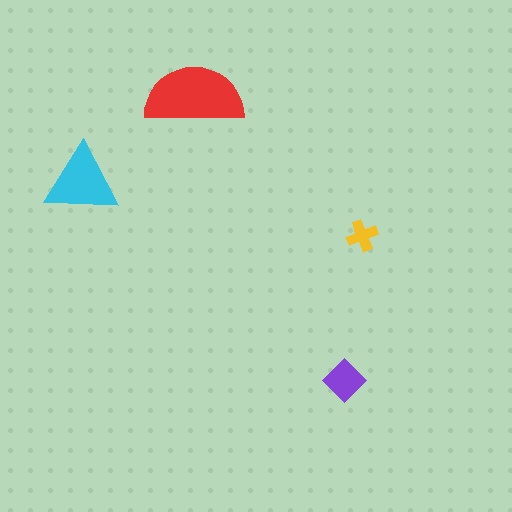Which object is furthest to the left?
The cyan triangle is leftmost.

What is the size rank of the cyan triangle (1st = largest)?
2nd.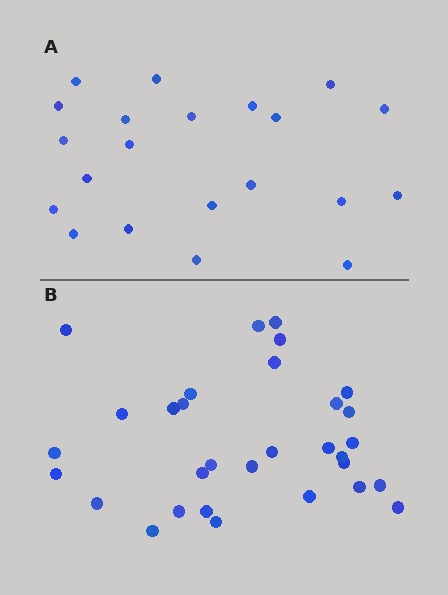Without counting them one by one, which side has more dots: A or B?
Region B (the bottom region) has more dots.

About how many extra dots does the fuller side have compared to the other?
Region B has roughly 10 or so more dots than region A.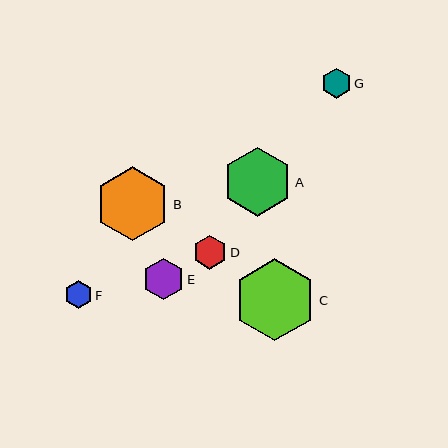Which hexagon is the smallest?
Hexagon F is the smallest with a size of approximately 28 pixels.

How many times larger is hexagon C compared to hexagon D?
Hexagon C is approximately 2.5 times the size of hexagon D.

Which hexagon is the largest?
Hexagon C is the largest with a size of approximately 82 pixels.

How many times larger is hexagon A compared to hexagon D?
Hexagon A is approximately 2.1 times the size of hexagon D.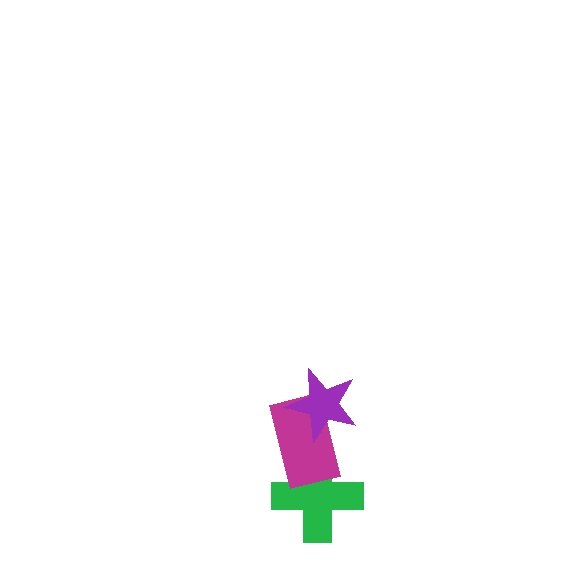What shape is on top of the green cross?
The magenta rectangle is on top of the green cross.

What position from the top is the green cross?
The green cross is 3rd from the top.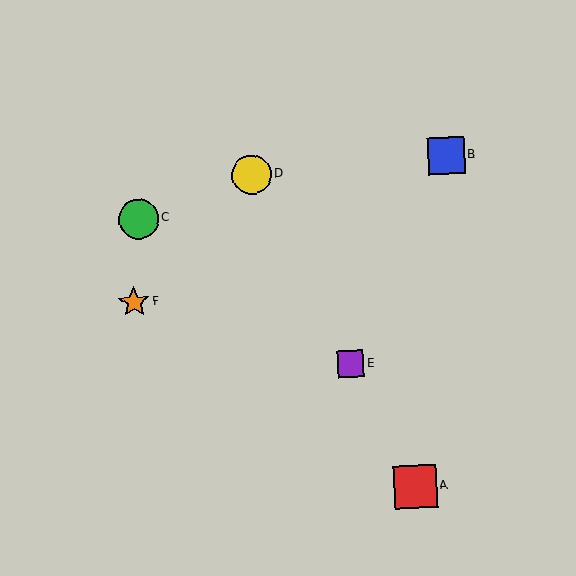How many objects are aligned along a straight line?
3 objects (A, D, E) are aligned along a straight line.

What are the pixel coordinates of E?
Object E is at (351, 364).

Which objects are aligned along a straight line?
Objects A, D, E are aligned along a straight line.